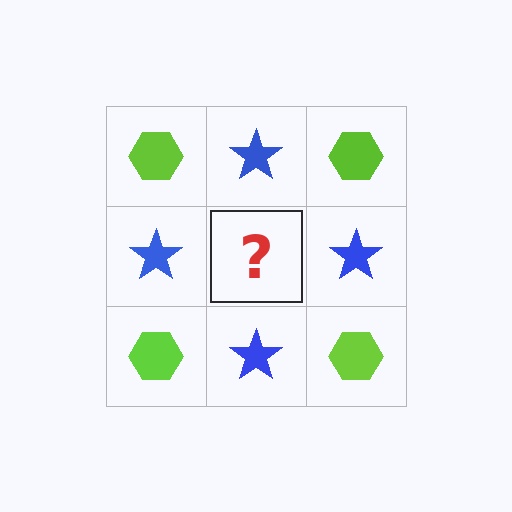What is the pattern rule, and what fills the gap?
The rule is that it alternates lime hexagon and blue star in a checkerboard pattern. The gap should be filled with a lime hexagon.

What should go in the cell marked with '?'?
The missing cell should contain a lime hexagon.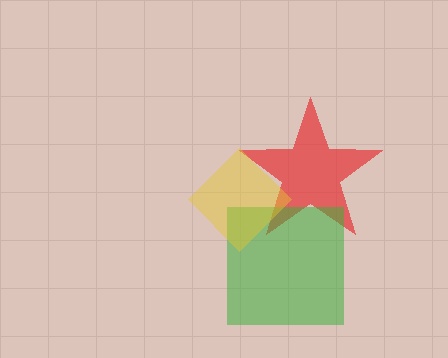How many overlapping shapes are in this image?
There are 3 overlapping shapes in the image.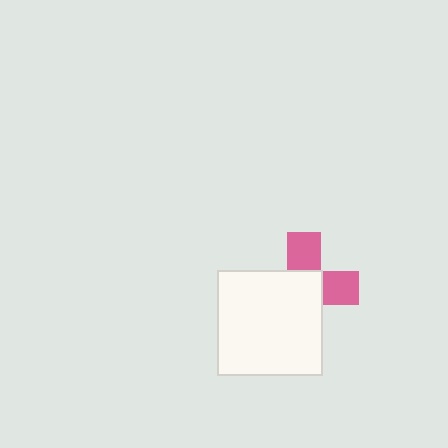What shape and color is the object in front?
The object in front is a white square.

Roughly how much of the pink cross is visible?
A small part of it is visible (roughly 39%).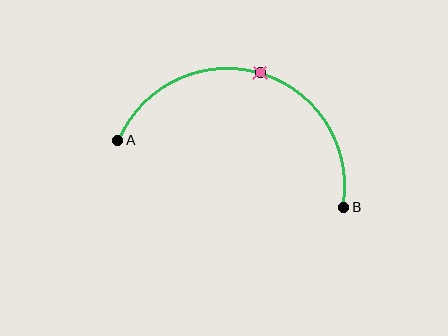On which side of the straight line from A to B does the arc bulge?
The arc bulges above the straight line connecting A and B.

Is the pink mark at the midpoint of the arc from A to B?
Yes. The pink mark lies on the arc at equal arc-length from both A and B — it is the arc midpoint.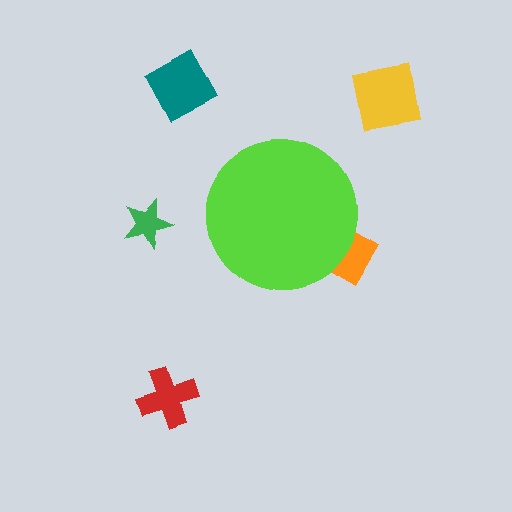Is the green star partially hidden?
No, the green star is fully visible.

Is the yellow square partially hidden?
No, the yellow square is fully visible.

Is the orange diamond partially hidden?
Yes, the orange diamond is partially hidden behind the lime circle.